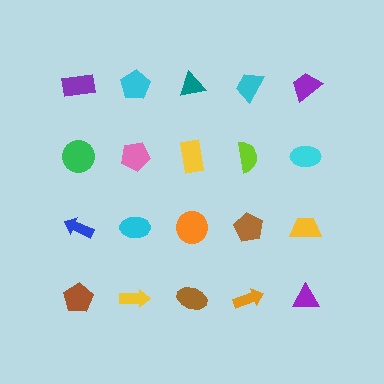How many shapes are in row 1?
5 shapes.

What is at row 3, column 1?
A blue arrow.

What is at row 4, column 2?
A yellow arrow.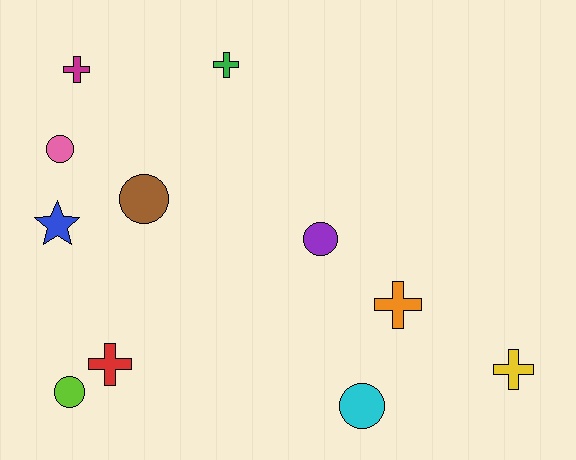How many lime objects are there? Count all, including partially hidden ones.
There is 1 lime object.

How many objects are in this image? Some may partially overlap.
There are 11 objects.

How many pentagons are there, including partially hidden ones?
There are no pentagons.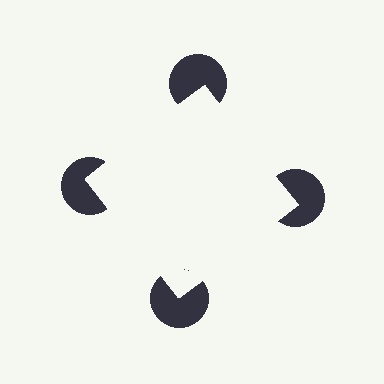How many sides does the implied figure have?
4 sides.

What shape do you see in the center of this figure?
An illusory square — its edges are inferred from the aligned wedge cuts in the pac-man discs, not physically drawn.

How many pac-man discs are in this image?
There are 4 — one at each vertex of the illusory square.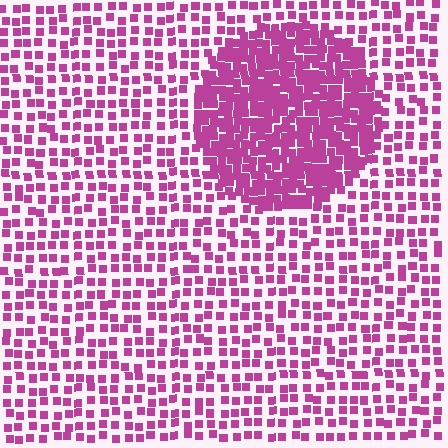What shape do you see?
I see a circle.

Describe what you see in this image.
The image contains small magenta elements arranged at two different densities. A circle-shaped region is visible where the elements are more densely packed than the surrounding area.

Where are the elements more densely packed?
The elements are more densely packed inside the circle boundary.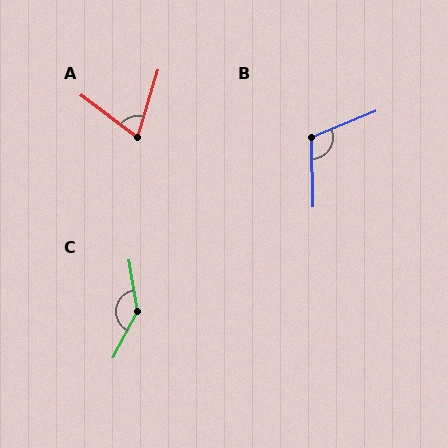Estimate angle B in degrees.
Approximately 111 degrees.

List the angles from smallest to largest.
A (70°), B (111°), C (143°).